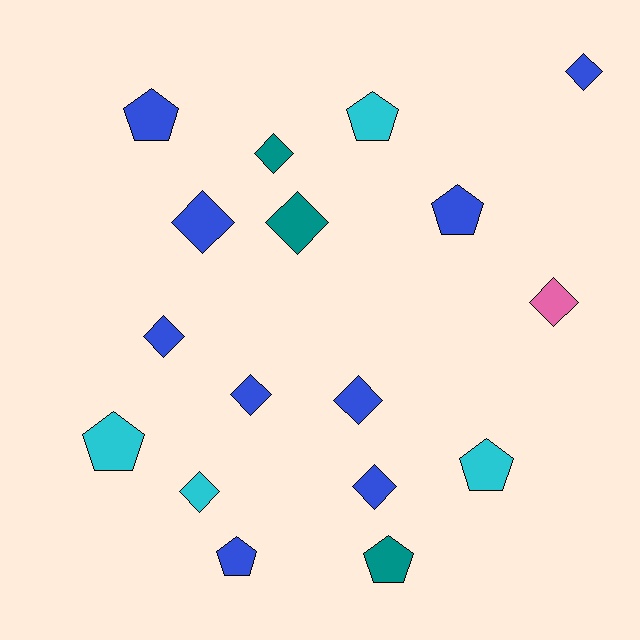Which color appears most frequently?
Blue, with 9 objects.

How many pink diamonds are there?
There is 1 pink diamond.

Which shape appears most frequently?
Diamond, with 10 objects.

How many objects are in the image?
There are 17 objects.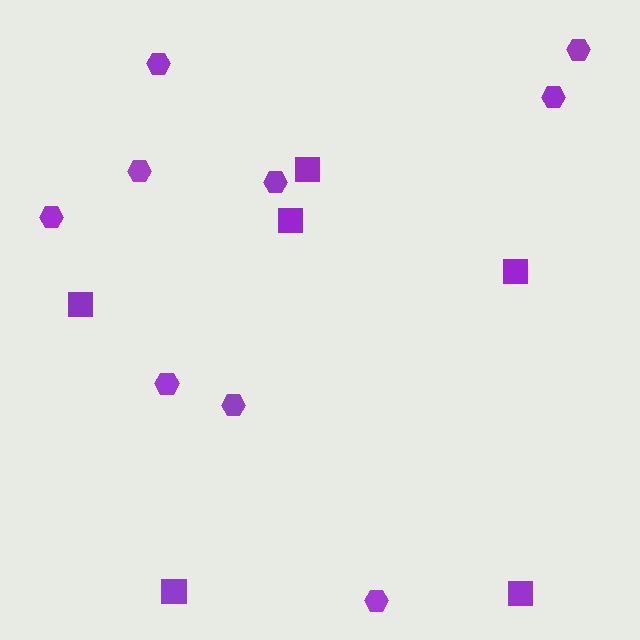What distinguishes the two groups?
There are 2 groups: one group of squares (6) and one group of hexagons (9).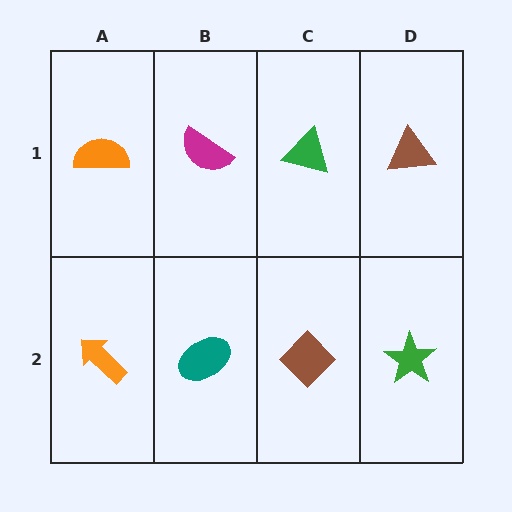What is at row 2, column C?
A brown diamond.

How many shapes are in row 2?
4 shapes.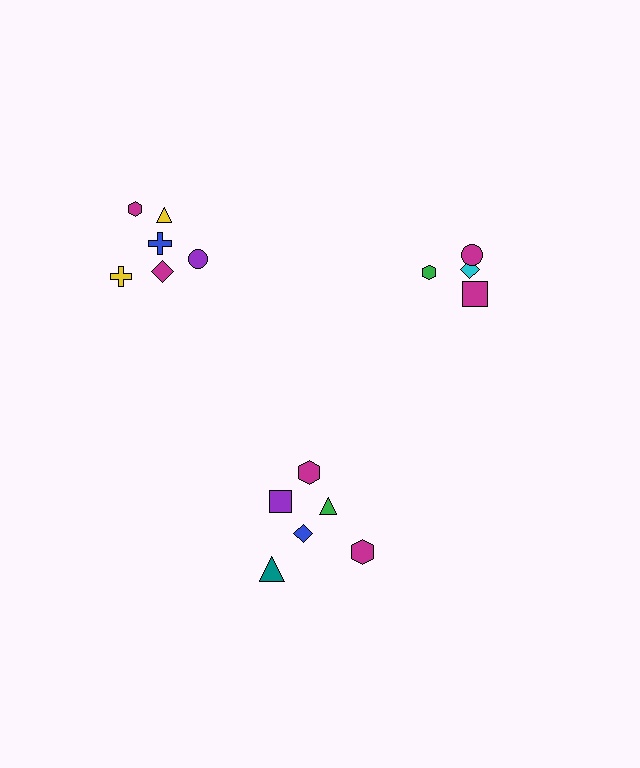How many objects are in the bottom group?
There are 6 objects.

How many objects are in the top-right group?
There are 4 objects.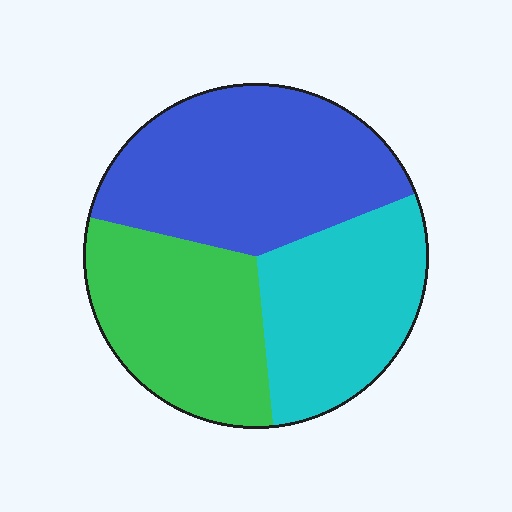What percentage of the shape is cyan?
Cyan covers roughly 30% of the shape.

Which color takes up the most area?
Blue, at roughly 40%.